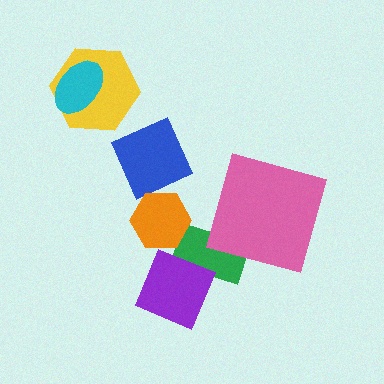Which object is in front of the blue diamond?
The orange hexagon is in front of the blue diamond.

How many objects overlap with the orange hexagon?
1 object overlaps with the orange hexagon.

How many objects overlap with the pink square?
1 object overlaps with the pink square.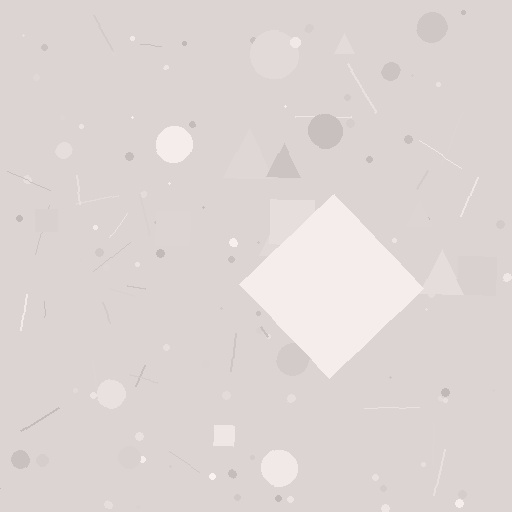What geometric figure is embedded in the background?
A diamond is embedded in the background.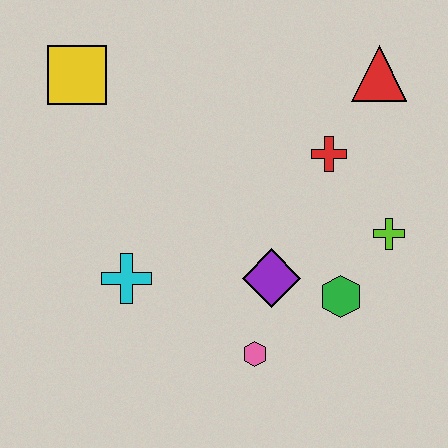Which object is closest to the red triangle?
The red cross is closest to the red triangle.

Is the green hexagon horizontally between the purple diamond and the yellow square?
No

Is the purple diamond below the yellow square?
Yes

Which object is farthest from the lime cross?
The yellow square is farthest from the lime cross.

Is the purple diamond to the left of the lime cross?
Yes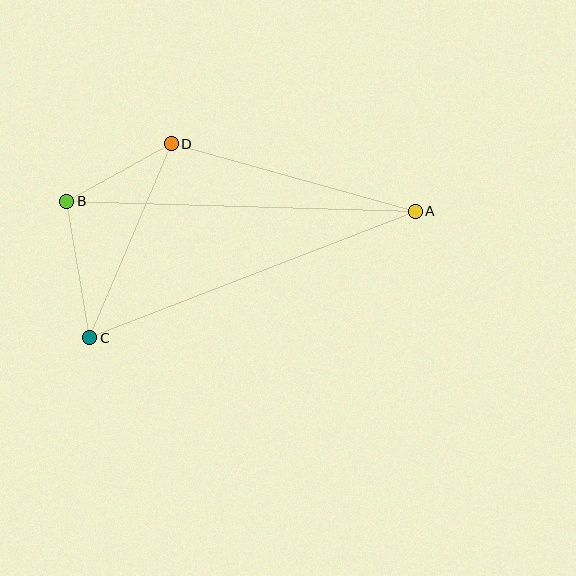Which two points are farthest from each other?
Points A and C are farthest from each other.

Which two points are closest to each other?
Points B and D are closest to each other.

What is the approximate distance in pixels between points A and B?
The distance between A and B is approximately 349 pixels.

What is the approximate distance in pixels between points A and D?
The distance between A and D is approximately 253 pixels.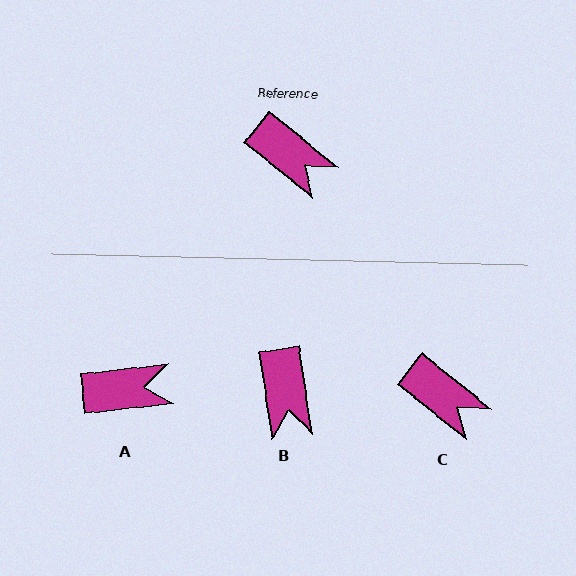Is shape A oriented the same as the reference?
No, it is off by about 45 degrees.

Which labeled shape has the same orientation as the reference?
C.